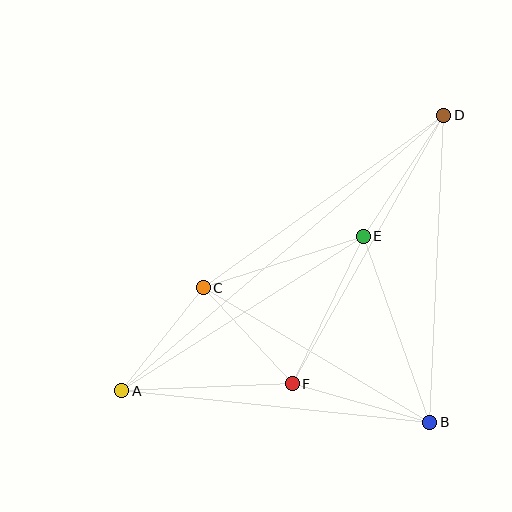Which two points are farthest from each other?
Points A and D are farthest from each other.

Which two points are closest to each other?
Points C and F are closest to each other.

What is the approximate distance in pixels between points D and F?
The distance between D and F is approximately 308 pixels.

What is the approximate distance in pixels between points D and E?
The distance between D and E is approximately 145 pixels.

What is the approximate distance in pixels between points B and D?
The distance between B and D is approximately 307 pixels.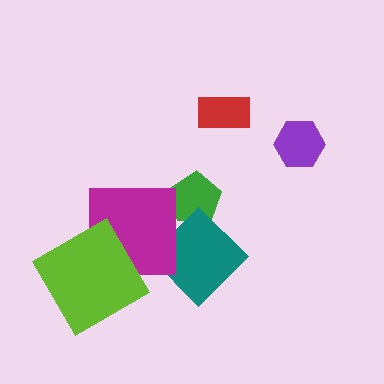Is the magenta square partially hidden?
Yes, it is partially covered by another shape.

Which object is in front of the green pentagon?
The teal diamond is in front of the green pentagon.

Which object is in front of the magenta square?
The lime diamond is in front of the magenta square.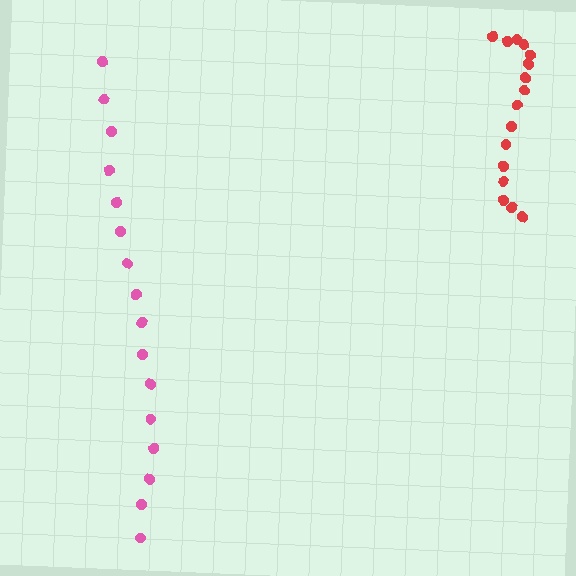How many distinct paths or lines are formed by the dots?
There are 2 distinct paths.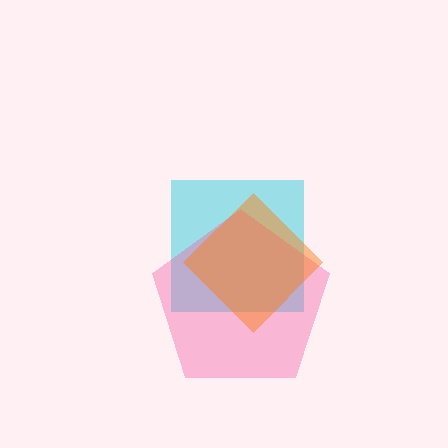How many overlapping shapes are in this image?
There are 3 overlapping shapes in the image.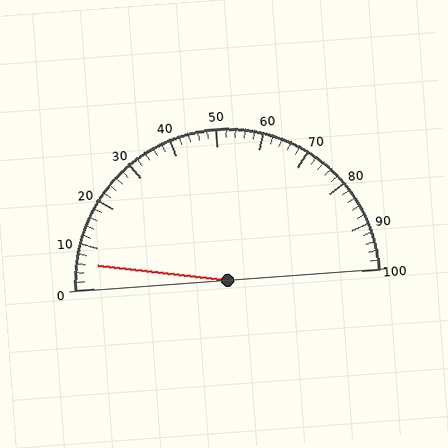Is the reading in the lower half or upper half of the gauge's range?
The reading is in the lower half of the range (0 to 100).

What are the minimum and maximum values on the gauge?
The gauge ranges from 0 to 100.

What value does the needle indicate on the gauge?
The needle indicates approximately 6.